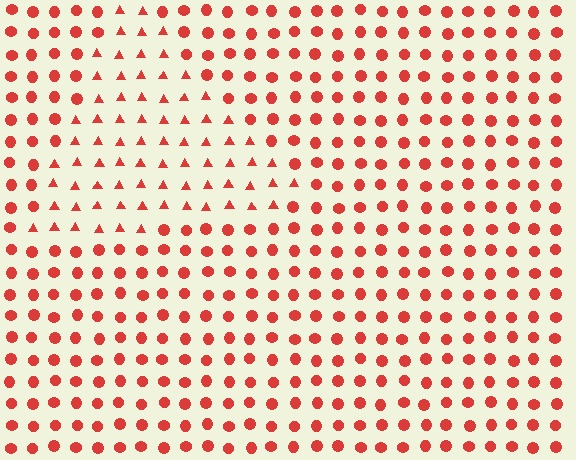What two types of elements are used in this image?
The image uses triangles inside the triangle region and circles outside it.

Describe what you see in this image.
The image is filled with small red elements arranged in a uniform grid. A triangle-shaped region contains triangles, while the surrounding area contains circles. The boundary is defined purely by the change in element shape.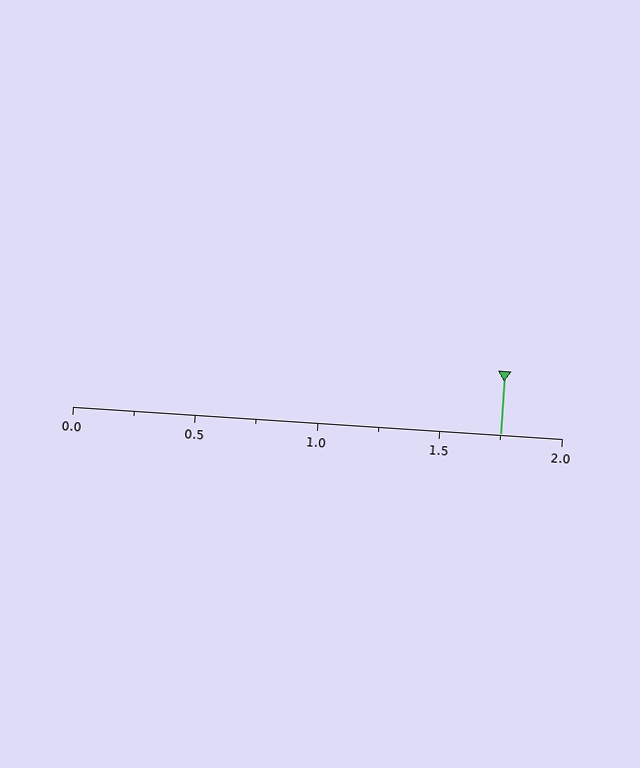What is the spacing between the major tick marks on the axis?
The major ticks are spaced 0.5 apart.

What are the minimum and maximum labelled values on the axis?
The axis runs from 0.0 to 2.0.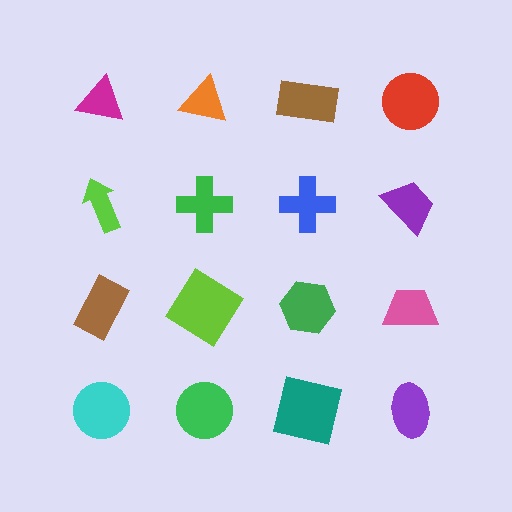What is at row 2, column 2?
A green cross.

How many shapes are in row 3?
4 shapes.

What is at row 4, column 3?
A teal square.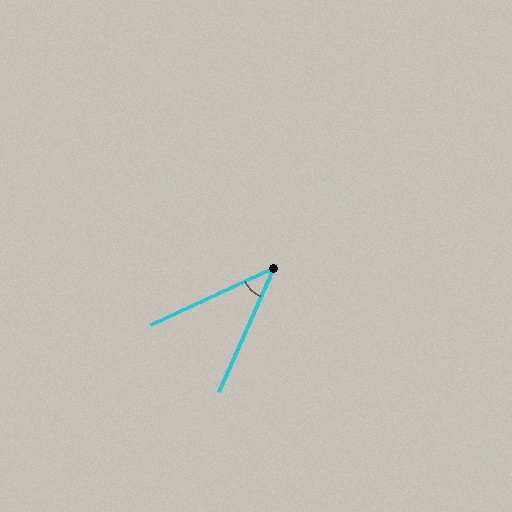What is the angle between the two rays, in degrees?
Approximately 41 degrees.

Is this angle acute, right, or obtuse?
It is acute.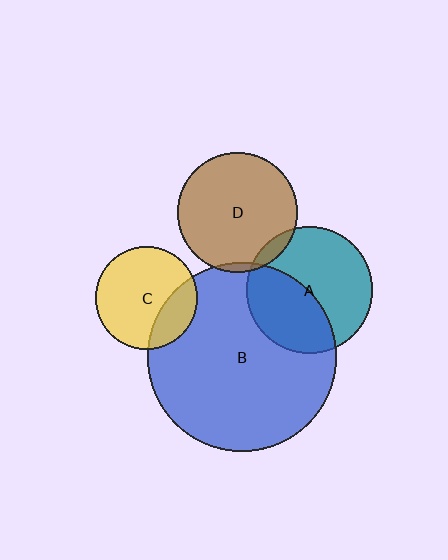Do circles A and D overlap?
Yes.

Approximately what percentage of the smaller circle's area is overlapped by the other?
Approximately 5%.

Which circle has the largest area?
Circle B (blue).